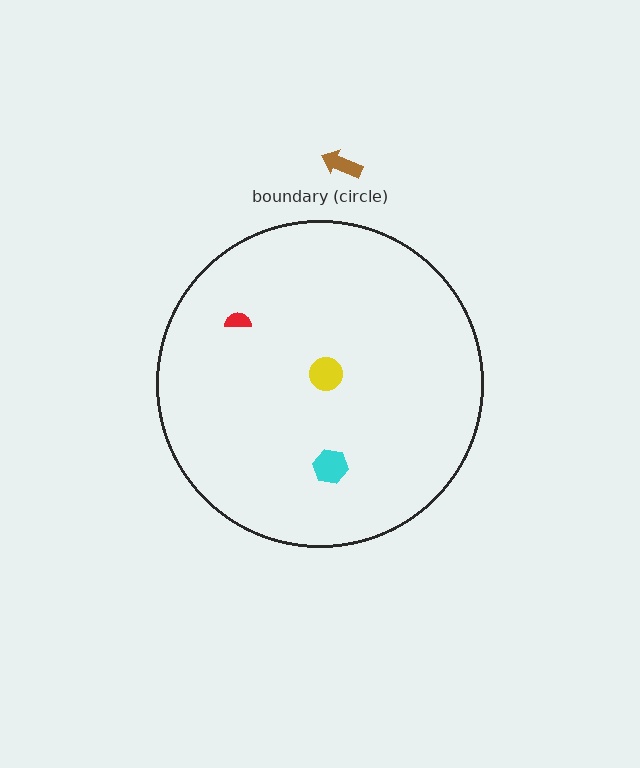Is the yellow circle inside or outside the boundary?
Inside.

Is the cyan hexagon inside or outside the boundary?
Inside.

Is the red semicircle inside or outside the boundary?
Inside.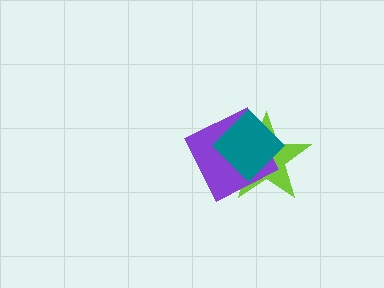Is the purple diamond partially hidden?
Yes, it is partially covered by another shape.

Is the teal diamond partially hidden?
No, no other shape covers it.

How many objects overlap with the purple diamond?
2 objects overlap with the purple diamond.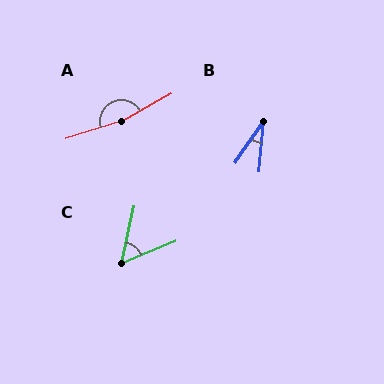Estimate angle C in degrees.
Approximately 55 degrees.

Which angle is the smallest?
B, at approximately 29 degrees.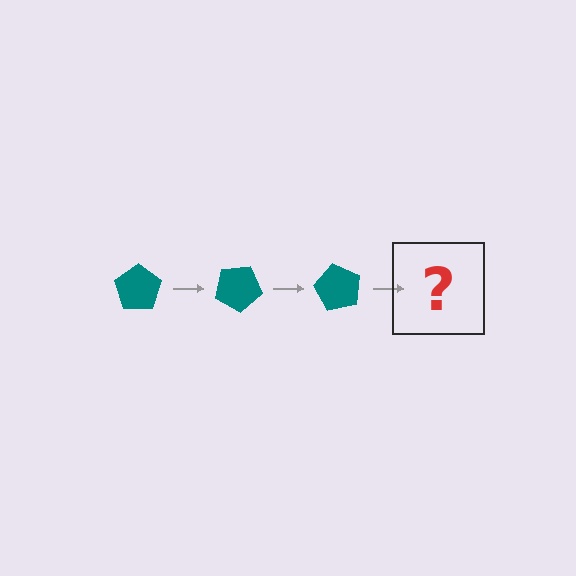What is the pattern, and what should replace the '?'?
The pattern is that the pentagon rotates 30 degrees each step. The '?' should be a teal pentagon rotated 90 degrees.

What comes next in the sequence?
The next element should be a teal pentagon rotated 90 degrees.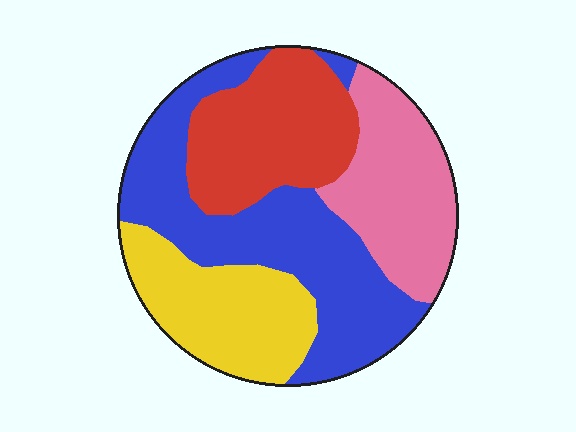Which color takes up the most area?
Blue, at roughly 35%.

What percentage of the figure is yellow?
Yellow covers roughly 20% of the figure.